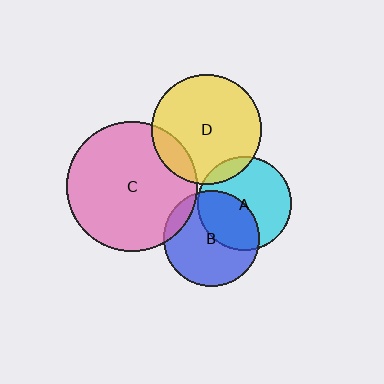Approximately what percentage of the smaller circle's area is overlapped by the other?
Approximately 10%.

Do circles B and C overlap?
Yes.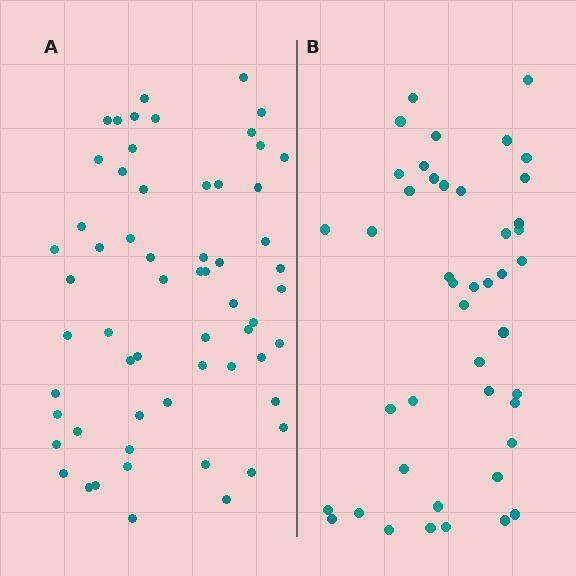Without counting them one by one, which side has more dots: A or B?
Region A (the left region) has more dots.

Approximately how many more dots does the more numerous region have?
Region A has approximately 15 more dots than region B.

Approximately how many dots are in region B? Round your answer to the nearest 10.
About 40 dots. (The exact count is 44, which rounds to 40.)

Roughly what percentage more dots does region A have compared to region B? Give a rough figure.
About 35% more.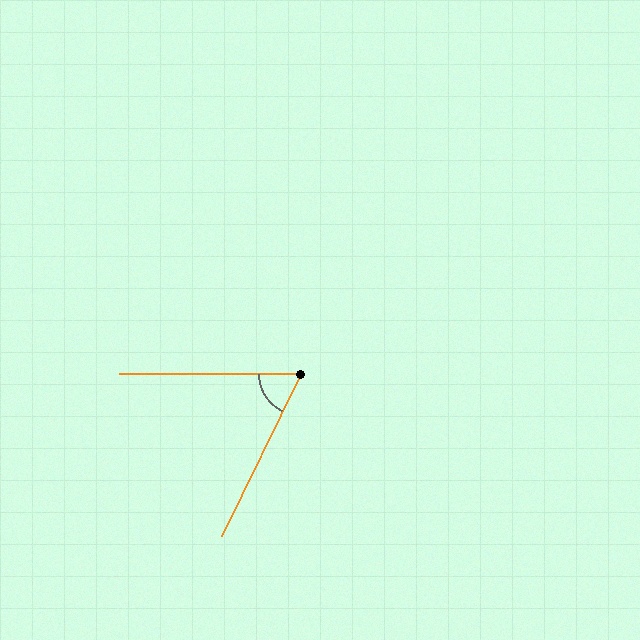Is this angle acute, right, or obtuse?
It is acute.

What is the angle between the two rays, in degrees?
Approximately 64 degrees.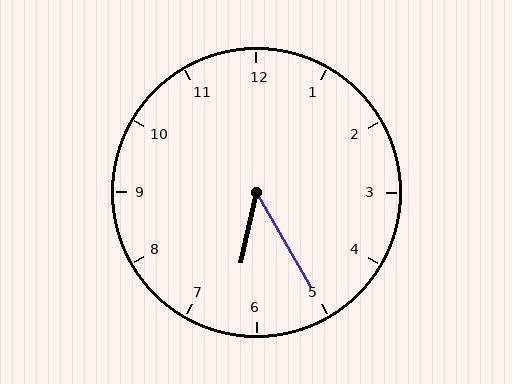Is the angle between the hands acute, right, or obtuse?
It is acute.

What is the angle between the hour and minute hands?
Approximately 42 degrees.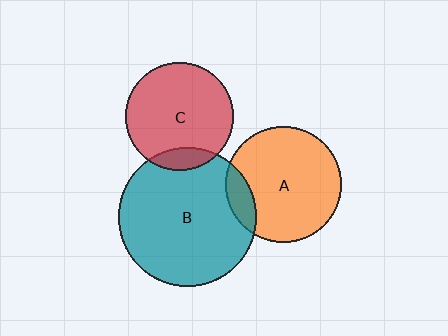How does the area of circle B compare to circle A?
Approximately 1.4 times.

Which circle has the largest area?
Circle B (teal).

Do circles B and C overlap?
Yes.